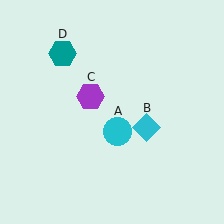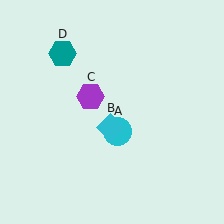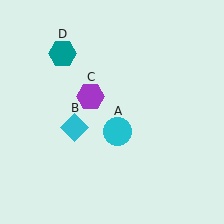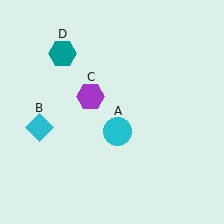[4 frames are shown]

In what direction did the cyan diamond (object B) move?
The cyan diamond (object B) moved left.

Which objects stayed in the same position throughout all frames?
Cyan circle (object A) and purple hexagon (object C) and teal hexagon (object D) remained stationary.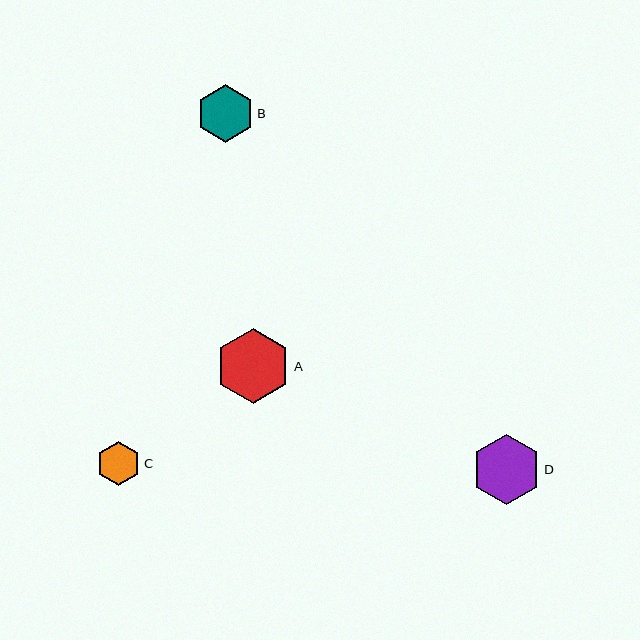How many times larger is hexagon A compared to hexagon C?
Hexagon A is approximately 1.7 times the size of hexagon C.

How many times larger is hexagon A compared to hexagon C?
Hexagon A is approximately 1.7 times the size of hexagon C.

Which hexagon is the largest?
Hexagon A is the largest with a size of approximately 75 pixels.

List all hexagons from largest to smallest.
From largest to smallest: A, D, B, C.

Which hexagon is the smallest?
Hexagon C is the smallest with a size of approximately 44 pixels.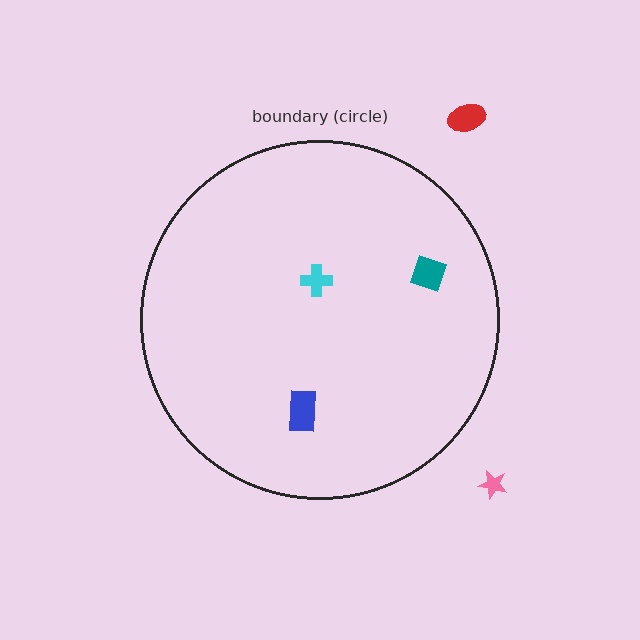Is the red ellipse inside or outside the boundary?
Outside.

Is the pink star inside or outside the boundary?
Outside.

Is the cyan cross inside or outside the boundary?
Inside.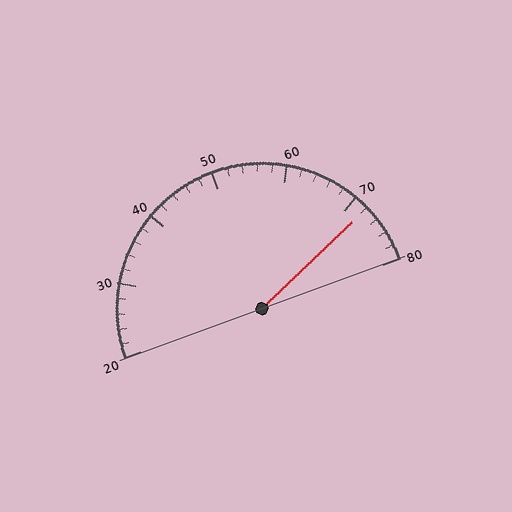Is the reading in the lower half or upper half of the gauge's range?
The reading is in the upper half of the range (20 to 80).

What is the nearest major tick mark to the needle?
The nearest major tick mark is 70.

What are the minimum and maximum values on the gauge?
The gauge ranges from 20 to 80.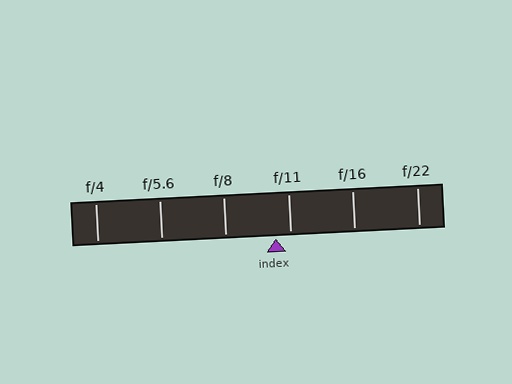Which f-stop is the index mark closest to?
The index mark is closest to f/11.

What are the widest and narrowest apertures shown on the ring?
The widest aperture shown is f/4 and the narrowest is f/22.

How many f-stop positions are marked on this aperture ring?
There are 6 f-stop positions marked.